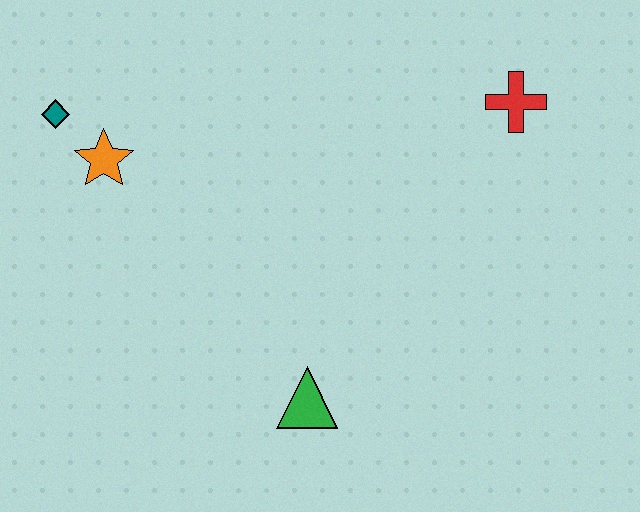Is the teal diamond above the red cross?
No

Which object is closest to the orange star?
The teal diamond is closest to the orange star.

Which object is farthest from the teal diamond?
The red cross is farthest from the teal diamond.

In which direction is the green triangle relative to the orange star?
The green triangle is below the orange star.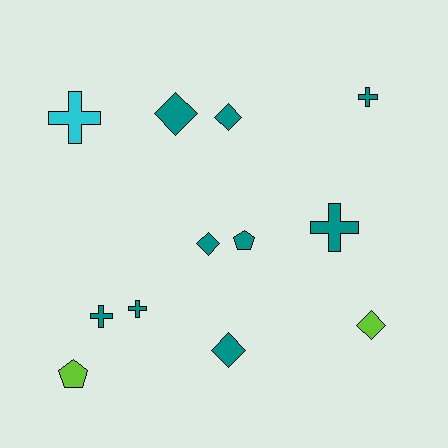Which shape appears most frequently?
Cross, with 5 objects.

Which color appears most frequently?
Teal, with 9 objects.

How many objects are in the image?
There are 12 objects.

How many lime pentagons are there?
There is 1 lime pentagon.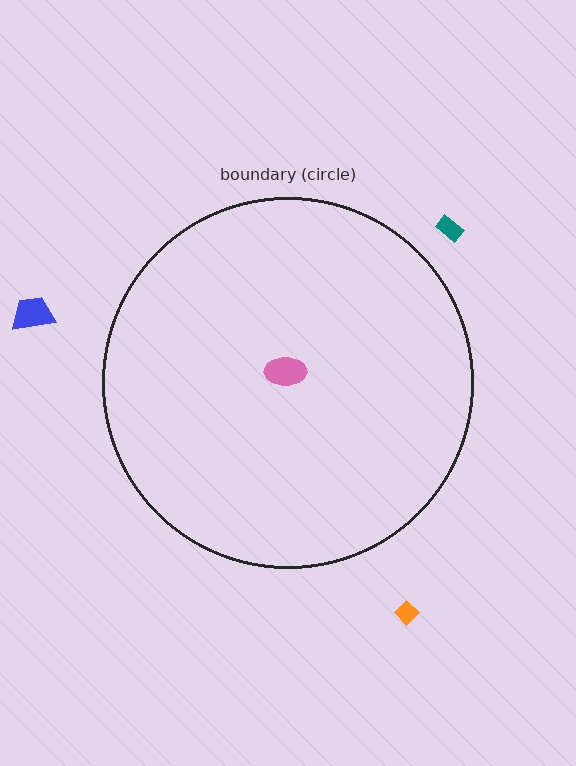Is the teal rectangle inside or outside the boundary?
Outside.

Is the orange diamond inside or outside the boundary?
Outside.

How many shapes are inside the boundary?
1 inside, 3 outside.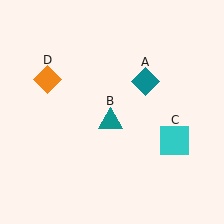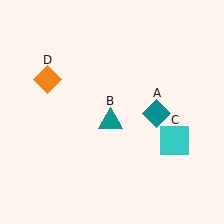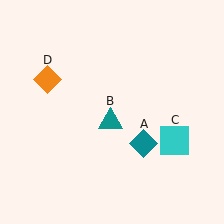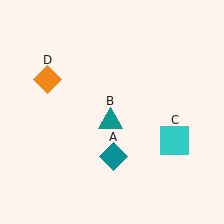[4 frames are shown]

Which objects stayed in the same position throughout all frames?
Teal triangle (object B) and cyan square (object C) and orange diamond (object D) remained stationary.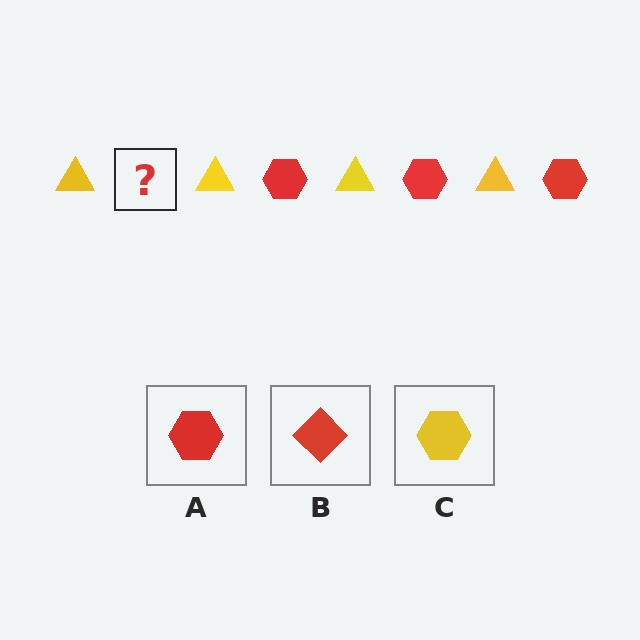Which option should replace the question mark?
Option A.